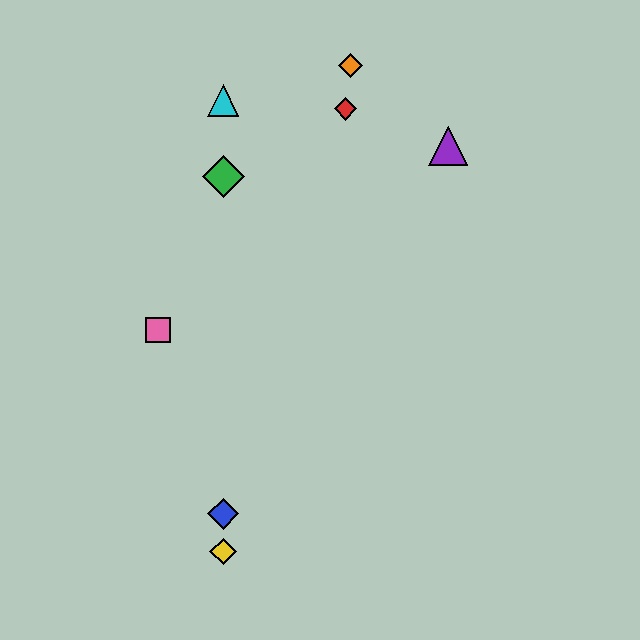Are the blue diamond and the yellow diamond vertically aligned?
Yes, both are at x≈223.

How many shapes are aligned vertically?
4 shapes (the blue diamond, the green diamond, the yellow diamond, the cyan triangle) are aligned vertically.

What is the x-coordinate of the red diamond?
The red diamond is at x≈345.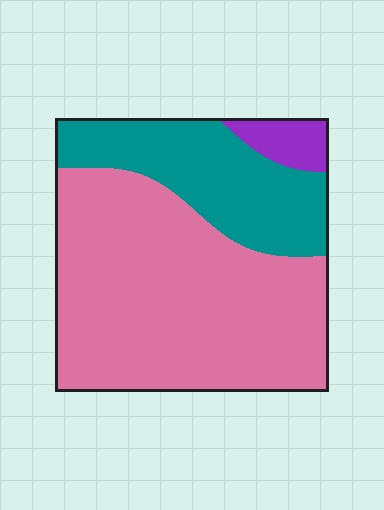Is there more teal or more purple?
Teal.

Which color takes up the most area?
Pink, at roughly 65%.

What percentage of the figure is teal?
Teal takes up about one quarter (1/4) of the figure.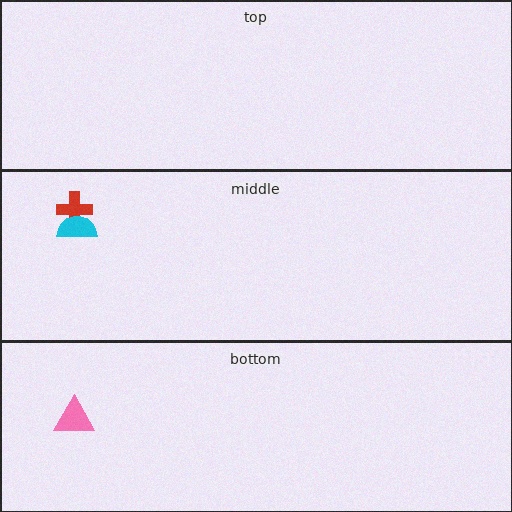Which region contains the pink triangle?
The bottom region.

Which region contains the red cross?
The middle region.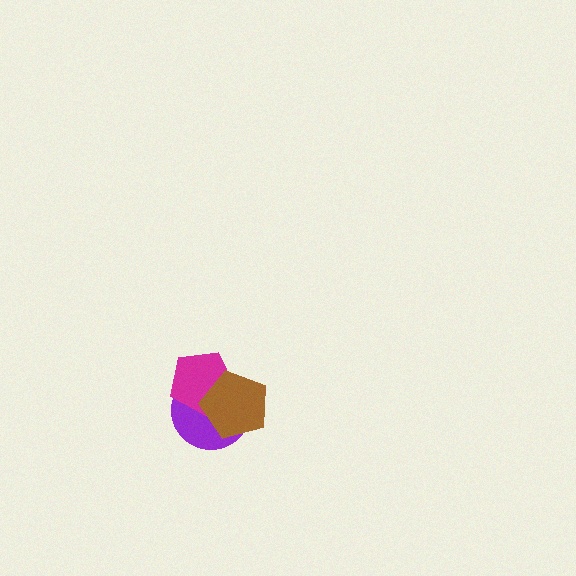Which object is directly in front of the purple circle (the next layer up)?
The magenta pentagon is directly in front of the purple circle.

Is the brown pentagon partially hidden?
No, no other shape covers it.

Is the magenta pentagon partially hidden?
Yes, it is partially covered by another shape.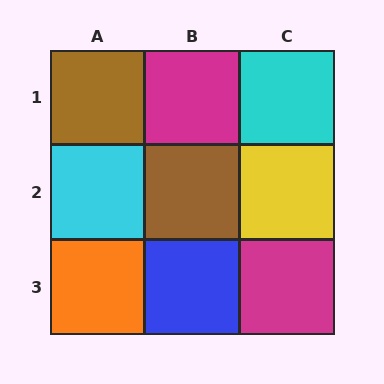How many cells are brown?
2 cells are brown.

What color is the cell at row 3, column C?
Magenta.